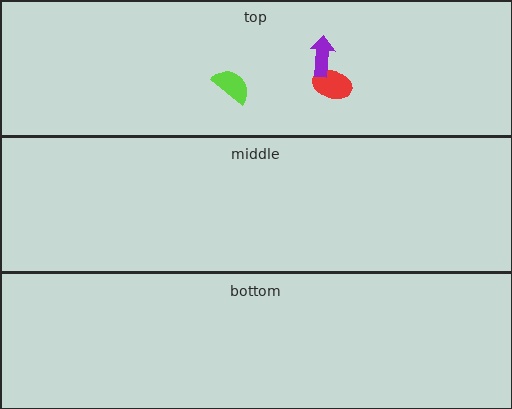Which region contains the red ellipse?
The top region.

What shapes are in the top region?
The red ellipse, the lime semicircle, the purple arrow.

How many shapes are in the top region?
3.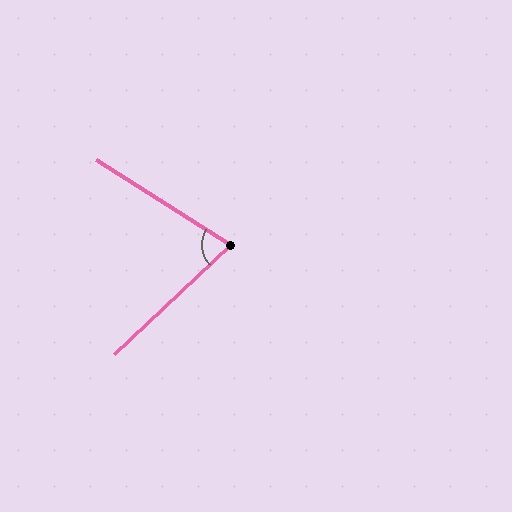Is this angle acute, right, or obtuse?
It is acute.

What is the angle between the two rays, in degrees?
Approximately 75 degrees.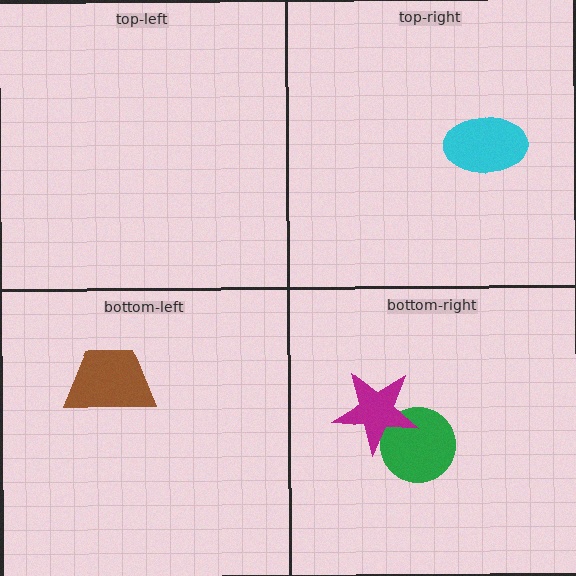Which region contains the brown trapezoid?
The bottom-left region.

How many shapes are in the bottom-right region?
2.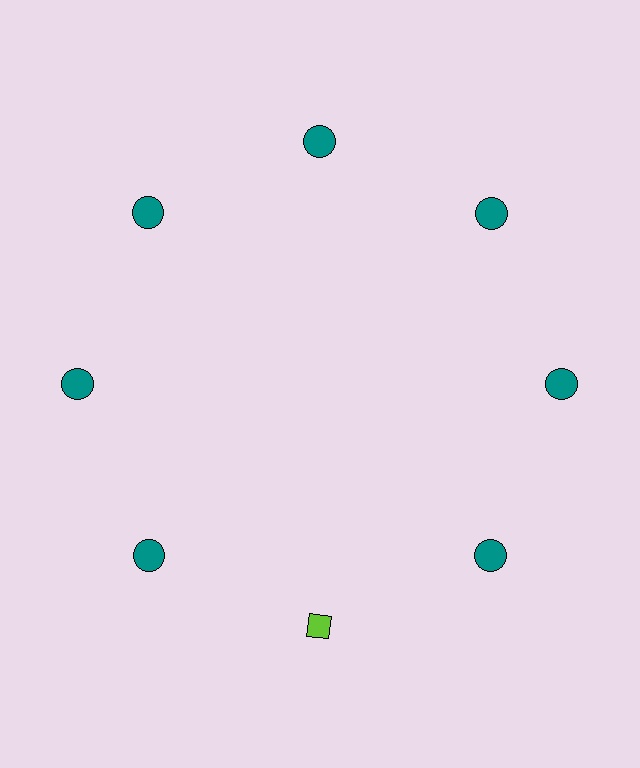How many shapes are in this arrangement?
There are 8 shapes arranged in a ring pattern.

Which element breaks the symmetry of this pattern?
The lime diamond at roughly the 6 o'clock position breaks the symmetry. All other shapes are teal circles.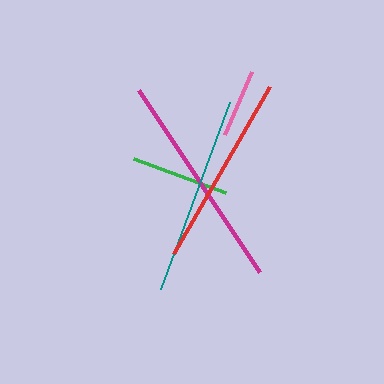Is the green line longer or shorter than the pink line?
The green line is longer than the pink line.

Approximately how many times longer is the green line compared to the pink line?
The green line is approximately 1.4 times the length of the pink line.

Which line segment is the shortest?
The pink line is the shortest at approximately 68 pixels.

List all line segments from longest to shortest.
From longest to shortest: magenta, teal, red, green, pink.